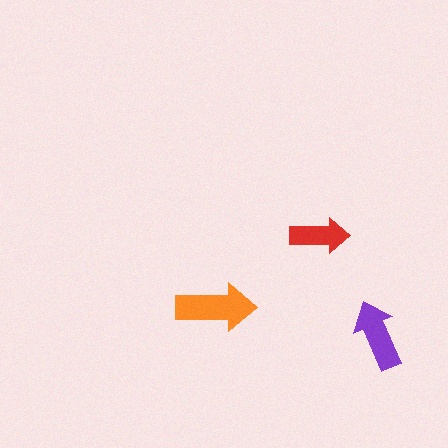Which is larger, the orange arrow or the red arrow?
The orange one.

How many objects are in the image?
There are 3 objects in the image.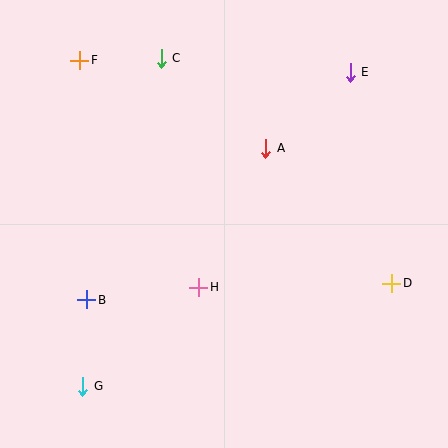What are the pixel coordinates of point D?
Point D is at (392, 283).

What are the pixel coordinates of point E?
Point E is at (350, 72).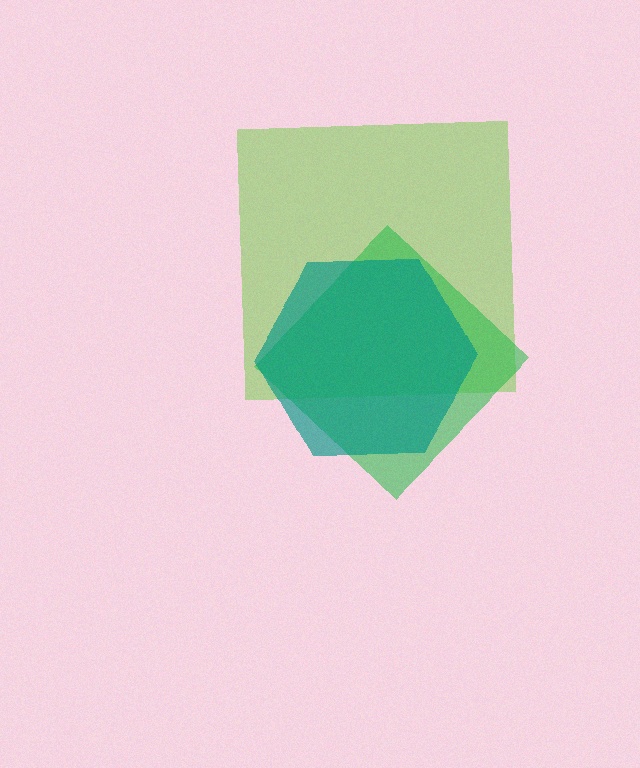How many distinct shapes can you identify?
There are 3 distinct shapes: a lime square, a green diamond, a teal hexagon.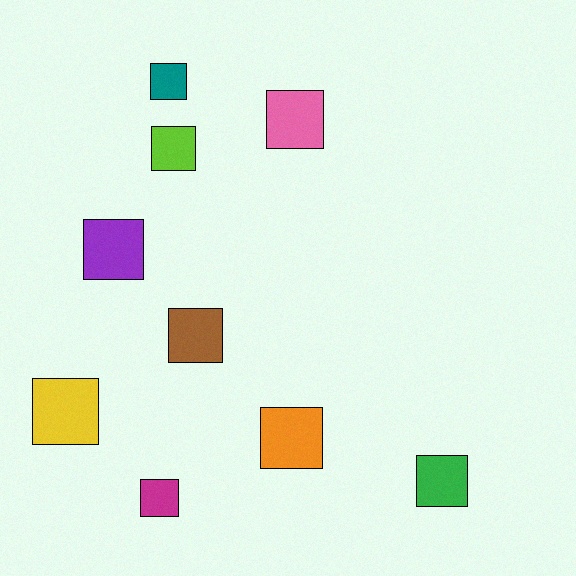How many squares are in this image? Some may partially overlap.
There are 9 squares.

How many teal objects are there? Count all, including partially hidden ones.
There is 1 teal object.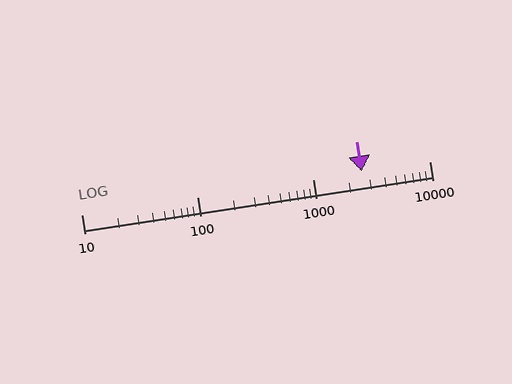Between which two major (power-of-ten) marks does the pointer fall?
The pointer is between 1000 and 10000.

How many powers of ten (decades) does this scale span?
The scale spans 3 decades, from 10 to 10000.